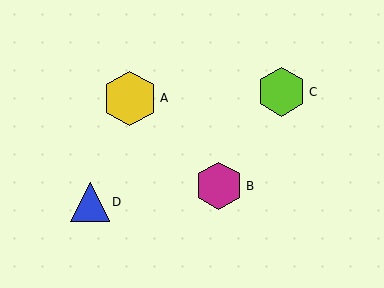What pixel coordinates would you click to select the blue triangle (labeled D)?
Click at (90, 202) to select the blue triangle D.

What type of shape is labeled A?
Shape A is a yellow hexagon.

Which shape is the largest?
The yellow hexagon (labeled A) is the largest.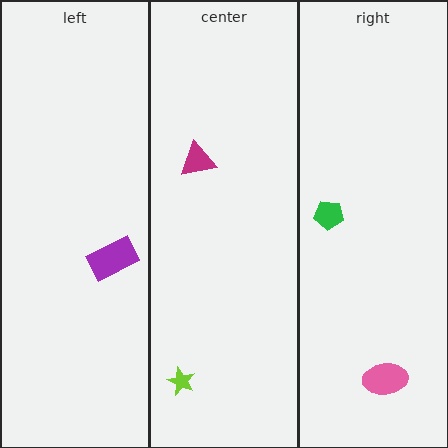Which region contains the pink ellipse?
The right region.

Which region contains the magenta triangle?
The center region.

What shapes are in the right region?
The pink ellipse, the green pentagon.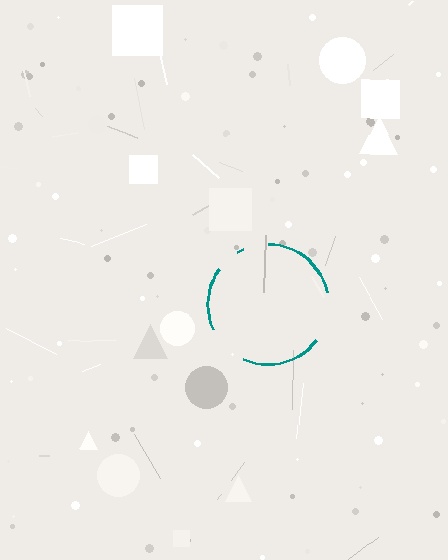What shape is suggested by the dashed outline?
The dashed outline suggests a circle.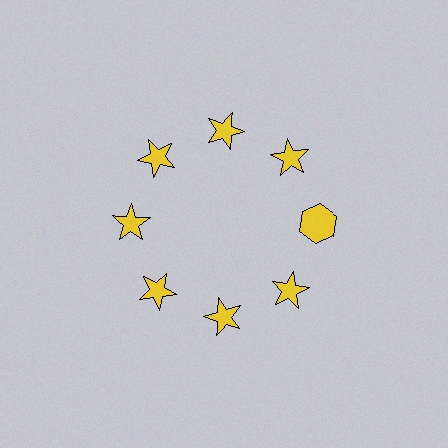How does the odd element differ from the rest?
It has a different shape: hexagon instead of star.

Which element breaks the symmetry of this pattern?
The yellow hexagon at roughly the 3 o'clock position breaks the symmetry. All other shapes are yellow stars.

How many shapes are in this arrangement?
There are 8 shapes arranged in a ring pattern.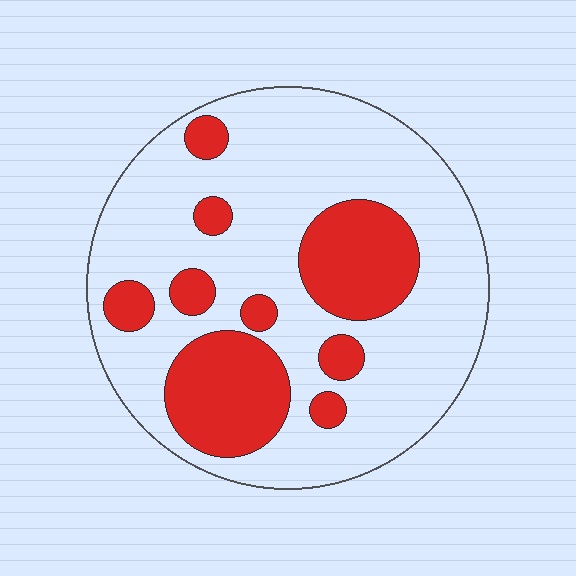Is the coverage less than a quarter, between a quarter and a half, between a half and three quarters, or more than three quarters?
Between a quarter and a half.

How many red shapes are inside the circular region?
9.